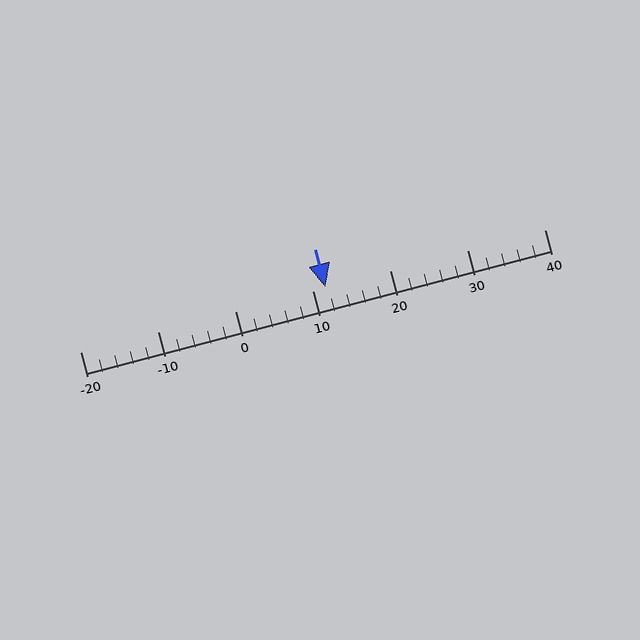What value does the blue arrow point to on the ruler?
The blue arrow points to approximately 12.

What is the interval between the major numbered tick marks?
The major tick marks are spaced 10 units apart.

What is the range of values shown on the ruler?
The ruler shows values from -20 to 40.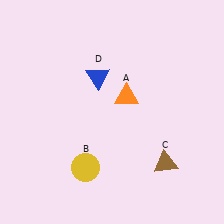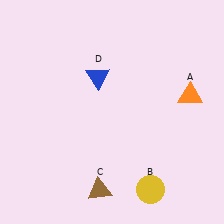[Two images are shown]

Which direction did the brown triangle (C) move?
The brown triangle (C) moved left.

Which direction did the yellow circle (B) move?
The yellow circle (B) moved right.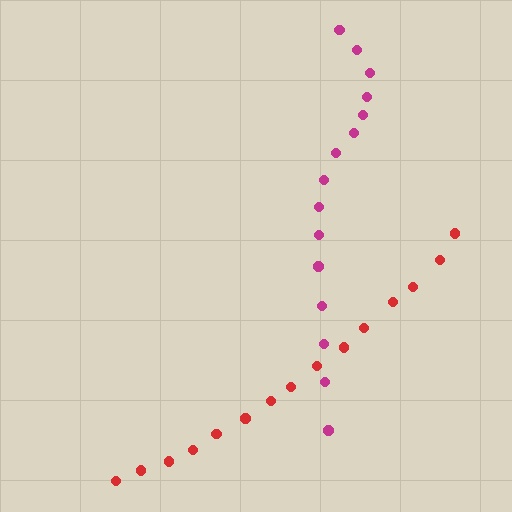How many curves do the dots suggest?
There are 2 distinct paths.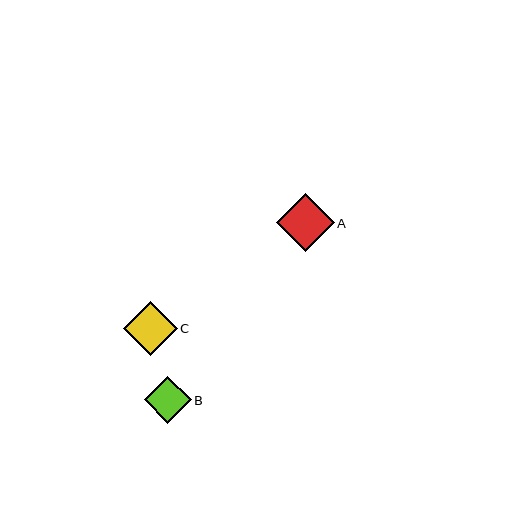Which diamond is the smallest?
Diamond B is the smallest with a size of approximately 47 pixels.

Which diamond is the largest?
Diamond A is the largest with a size of approximately 58 pixels.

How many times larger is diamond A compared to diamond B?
Diamond A is approximately 1.2 times the size of diamond B.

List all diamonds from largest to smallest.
From largest to smallest: A, C, B.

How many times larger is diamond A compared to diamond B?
Diamond A is approximately 1.2 times the size of diamond B.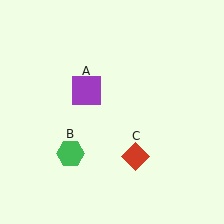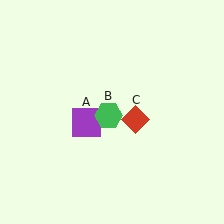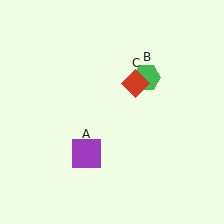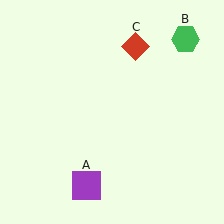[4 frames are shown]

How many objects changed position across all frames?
3 objects changed position: purple square (object A), green hexagon (object B), red diamond (object C).